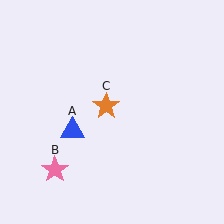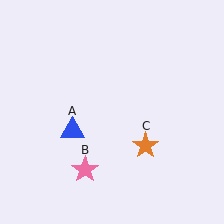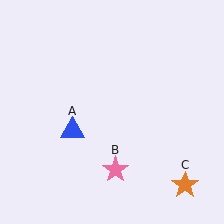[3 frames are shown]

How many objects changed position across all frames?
2 objects changed position: pink star (object B), orange star (object C).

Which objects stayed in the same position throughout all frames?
Blue triangle (object A) remained stationary.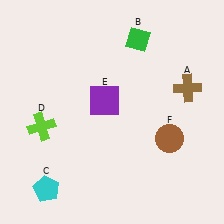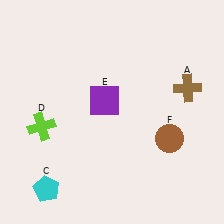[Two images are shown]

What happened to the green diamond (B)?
The green diamond (B) was removed in Image 2. It was in the top-right area of Image 1.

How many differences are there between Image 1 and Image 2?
There is 1 difference between the two images.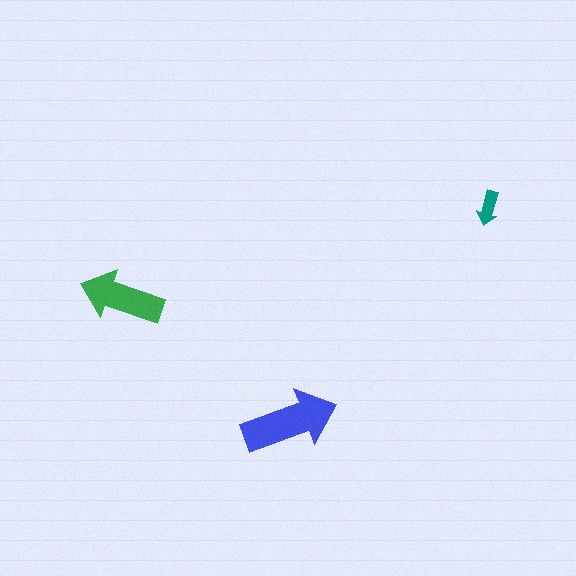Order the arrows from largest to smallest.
the blue one, the green one, the teal one.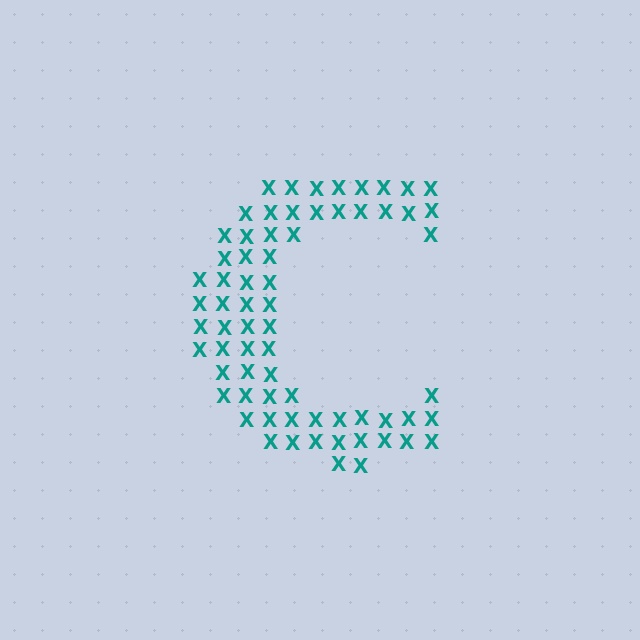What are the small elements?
The small elements are letter X's.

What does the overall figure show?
The overall figure shows the letter C.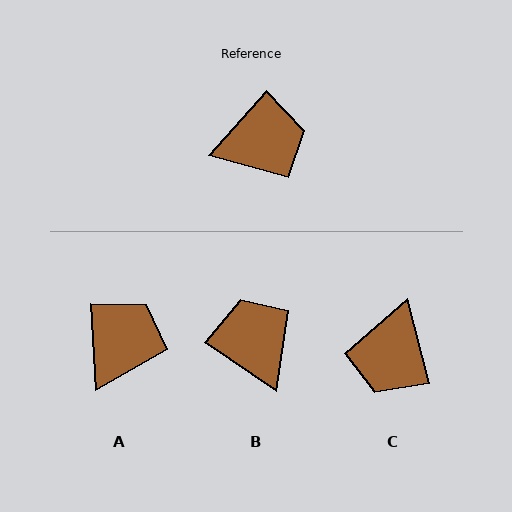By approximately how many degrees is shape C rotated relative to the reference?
Approximately 124 degrees clockwise.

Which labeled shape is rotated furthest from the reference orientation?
C, about 124 degrees away.